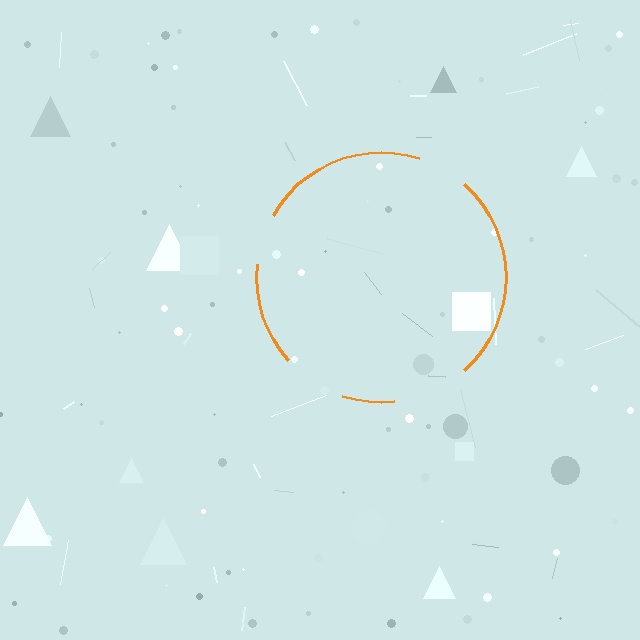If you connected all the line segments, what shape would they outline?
They would outline a circle.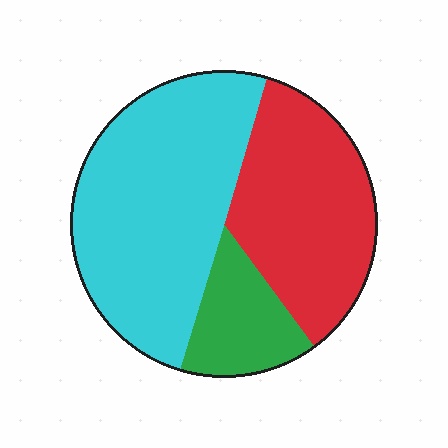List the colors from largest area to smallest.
From largest to smallest: cyan, red, green.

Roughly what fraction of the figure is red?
Red takes up about one third (1/3) of the figure.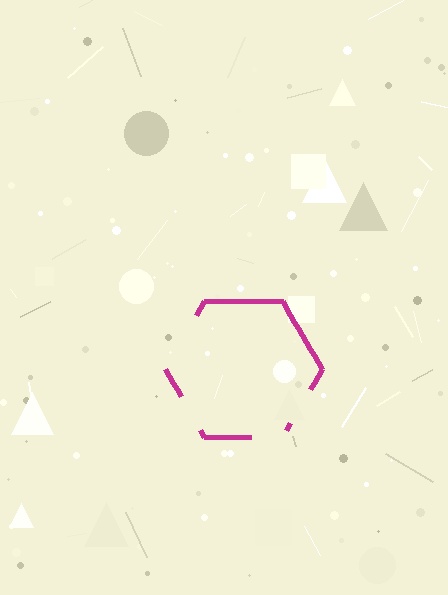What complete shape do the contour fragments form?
The contour fragments form a hexagon.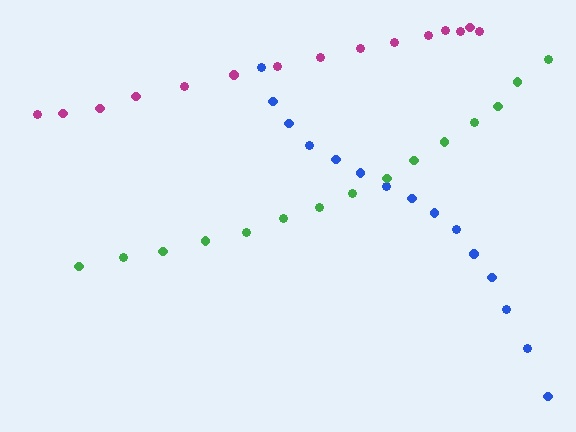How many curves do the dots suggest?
There are 3 distinct paths.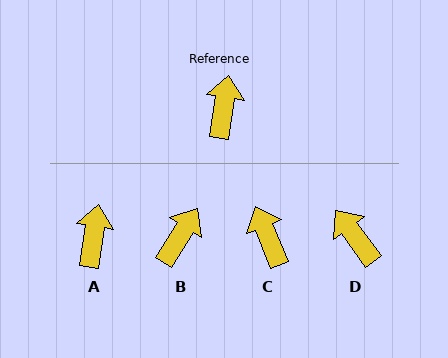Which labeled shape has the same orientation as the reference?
A.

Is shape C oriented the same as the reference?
No, it is off by about 30 degrees.